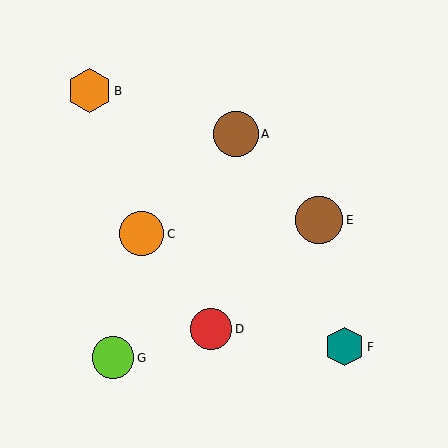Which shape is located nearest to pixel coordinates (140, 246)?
The orange circle (labeled C) at (141, 234) is nearest to that location.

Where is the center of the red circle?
The center of the red circle is at (211, 329).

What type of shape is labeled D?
Shape D is a red circle.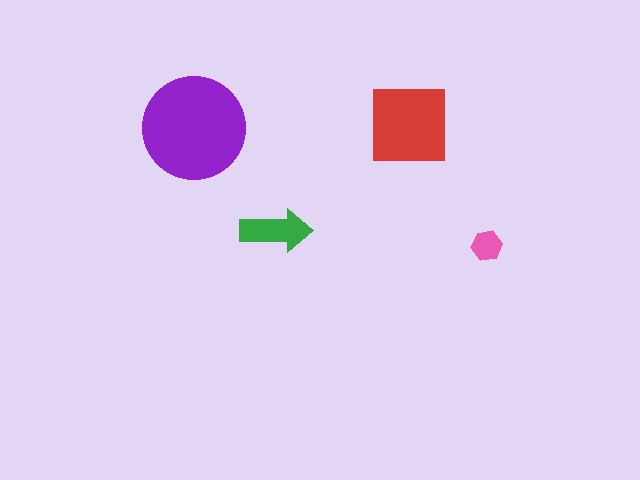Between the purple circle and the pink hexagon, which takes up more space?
The purple circle.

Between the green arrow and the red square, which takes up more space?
The red square.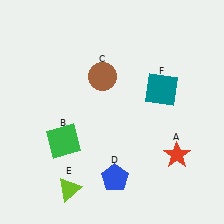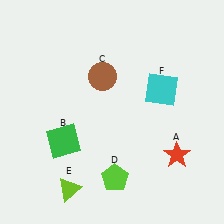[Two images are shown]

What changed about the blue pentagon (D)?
In Image 1, D is blue. In Image 2, it changed to lime.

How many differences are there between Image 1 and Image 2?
There are 2 differences between the two images.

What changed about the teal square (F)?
In Image 1, F is teal. In Image 2, it changed to cyan.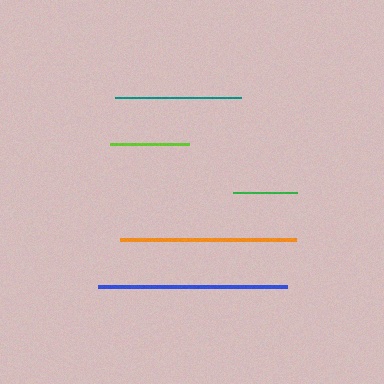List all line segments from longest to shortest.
From longest to shortest: blue, orange, teal, lime, green.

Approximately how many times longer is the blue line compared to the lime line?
The blue line is approximately 2.4 times the length of the lime line.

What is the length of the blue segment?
The blue segment is approximately 190 pixels long.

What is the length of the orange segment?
The orange segment is approximately 176 pixels long.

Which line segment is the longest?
The blue line is the longest at approximately 190 pixels.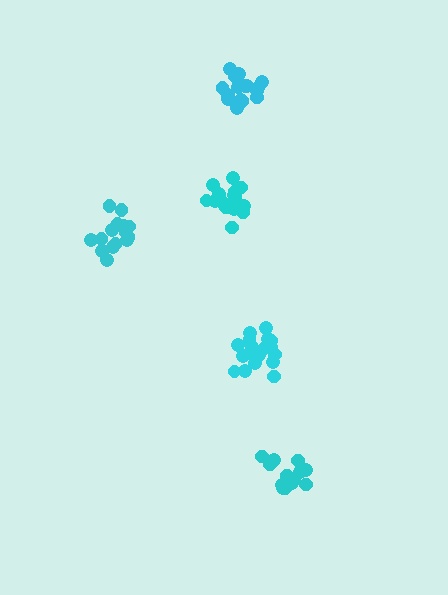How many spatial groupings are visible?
There are 5 spatial groupings.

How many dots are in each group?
Group 1: 18 dots, Group 2: 19 dots, Group 3: 15 dots, Group 4: 17 dots, Group 5: 15 dots (84 total).